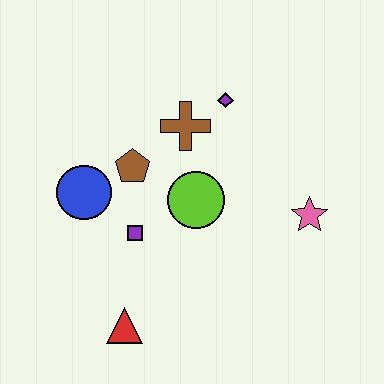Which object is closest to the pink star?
The lime circle is closest to the pink star.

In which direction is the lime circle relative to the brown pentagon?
The lime circle is to the right of the brown pentagon.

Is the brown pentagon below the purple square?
No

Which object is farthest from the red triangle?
The purple diamond is farthest from the red triangle.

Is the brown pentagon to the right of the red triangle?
Yes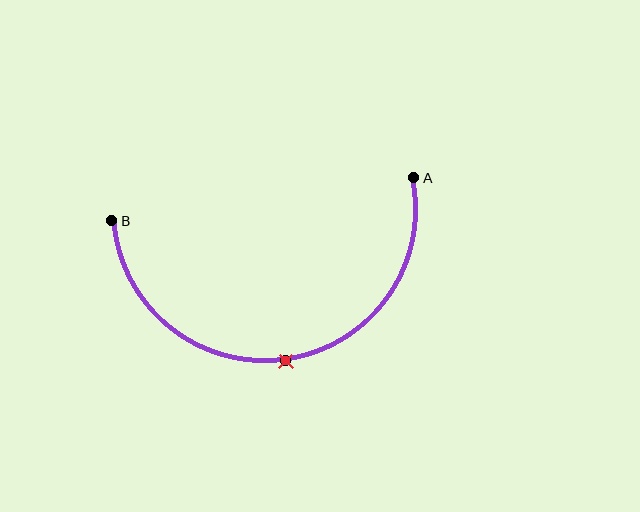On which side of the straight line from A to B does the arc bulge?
The arc bulges below the straight line connecting A and B.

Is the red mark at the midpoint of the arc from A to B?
Yes. The red mark lies on the arc at equal arc-length from both A and B — it is the arc midpoint.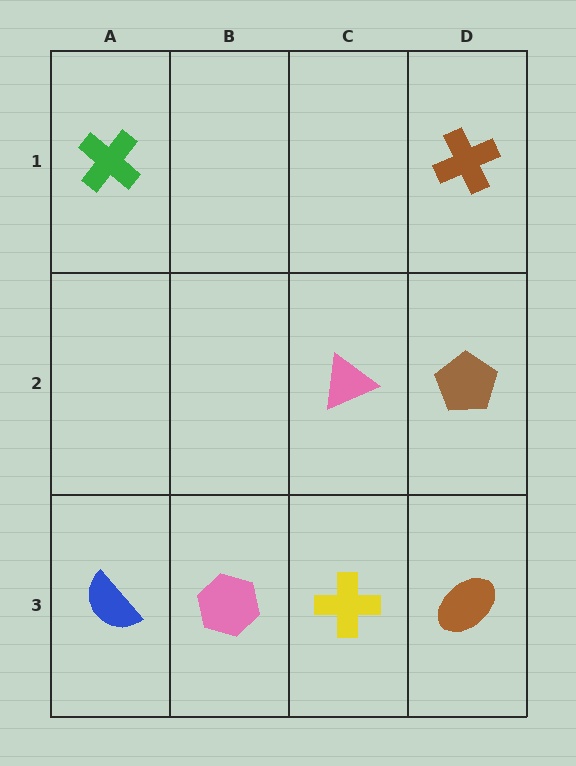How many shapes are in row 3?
4 shapes.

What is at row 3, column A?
A blue semicircle.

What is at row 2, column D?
A brown pentagon.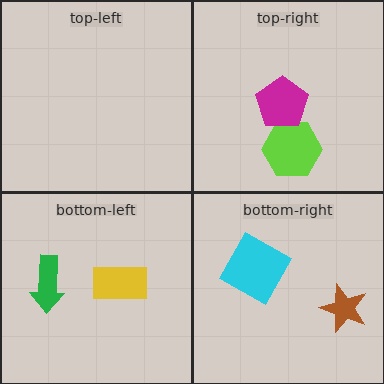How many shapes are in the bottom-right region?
2.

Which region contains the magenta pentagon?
The top-right region.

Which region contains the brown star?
The bottom-right region.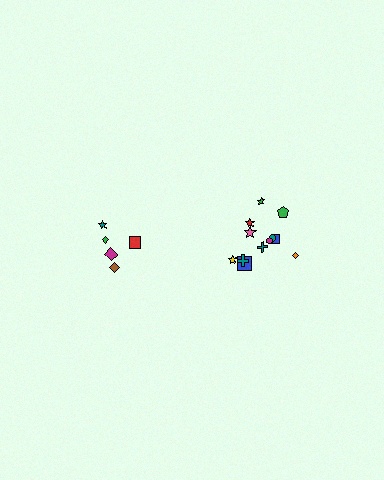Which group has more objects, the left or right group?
The right group.